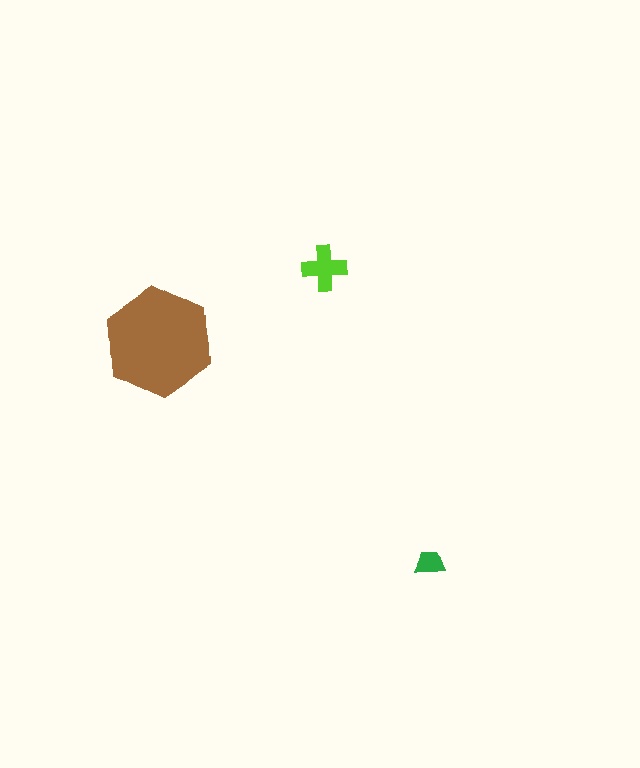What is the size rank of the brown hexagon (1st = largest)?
1st.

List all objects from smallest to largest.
The green trapezoid, the lime cross, the brown hexagon.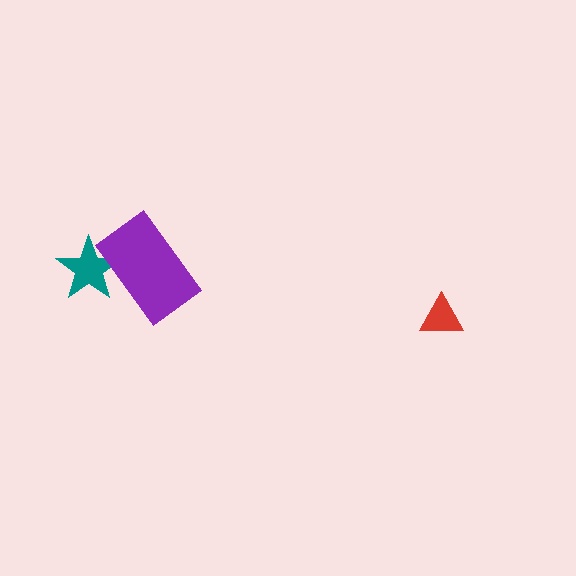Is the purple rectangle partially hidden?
No, no other shape covers it.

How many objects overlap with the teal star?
1 object overlaps with the teal star.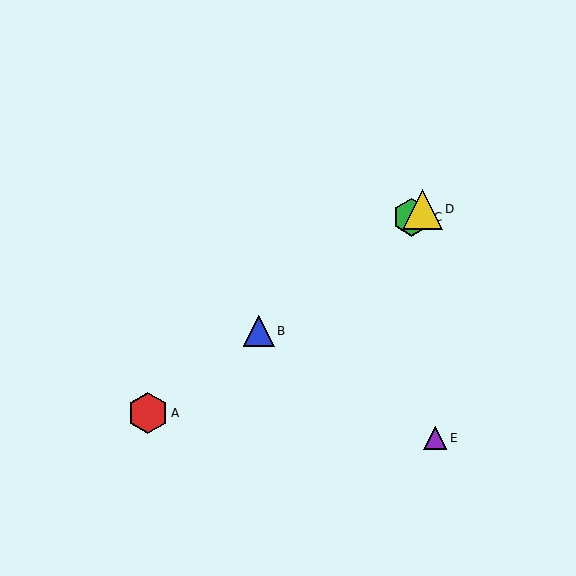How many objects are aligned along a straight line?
4 objects (A, B, C, D) are aligned along a straight line.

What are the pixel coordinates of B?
Object B is at (259, 331).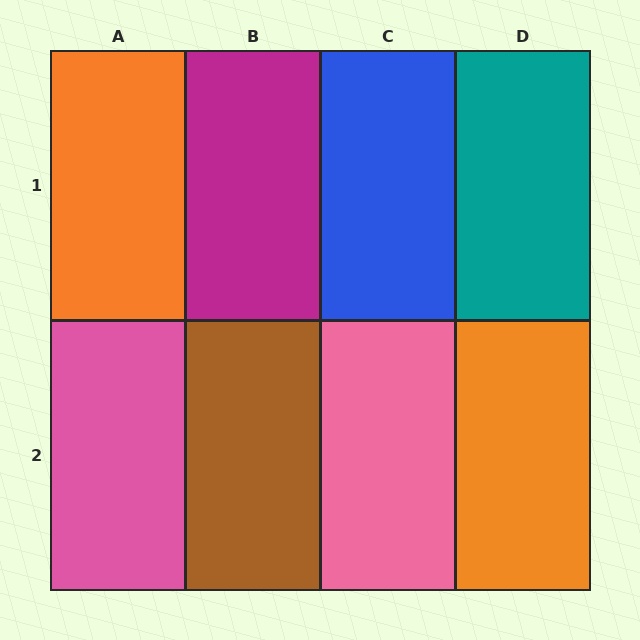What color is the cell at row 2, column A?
Pink.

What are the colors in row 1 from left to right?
Orange, magenta, blue, teal.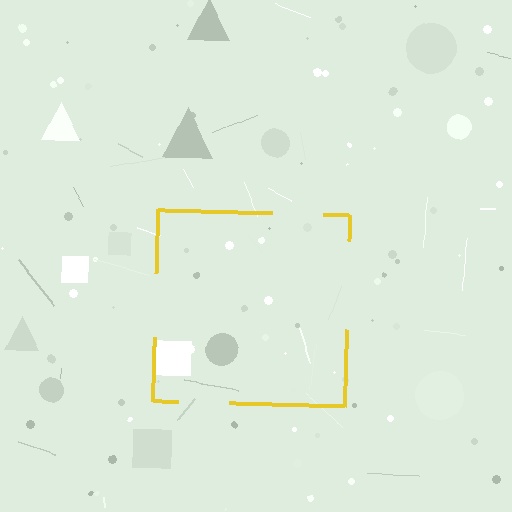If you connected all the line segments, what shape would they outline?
They would outline a square.